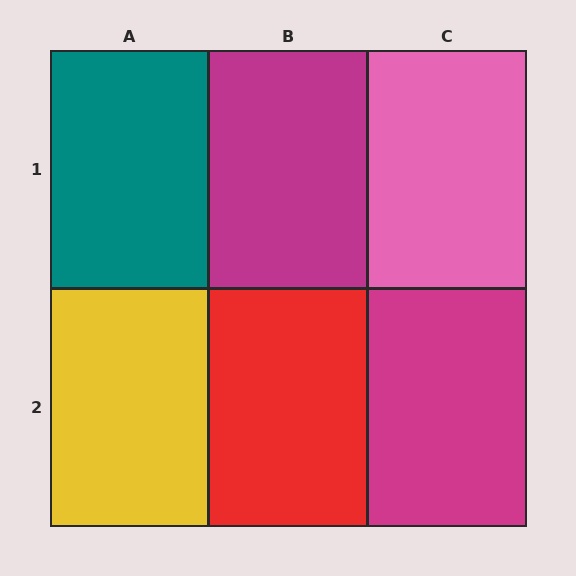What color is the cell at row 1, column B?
Magenta.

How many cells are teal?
1 cell is teal.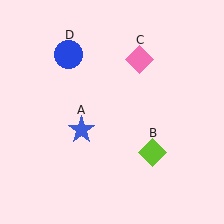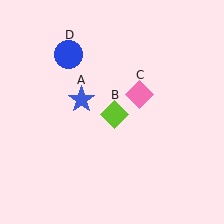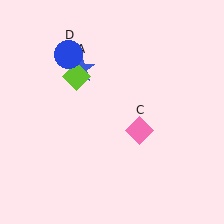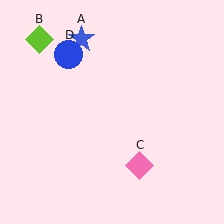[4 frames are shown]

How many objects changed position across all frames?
3 objects changed position: blue star (object A), lime diamond (object B), pink diamond (object C).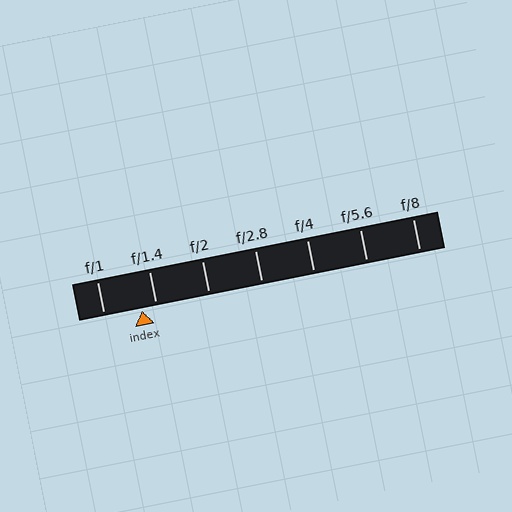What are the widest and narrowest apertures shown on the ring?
The widest aperture shown is f/1 and the narrowest is f/8.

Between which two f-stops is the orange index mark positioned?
The index mark is between f/1 and f/1.4.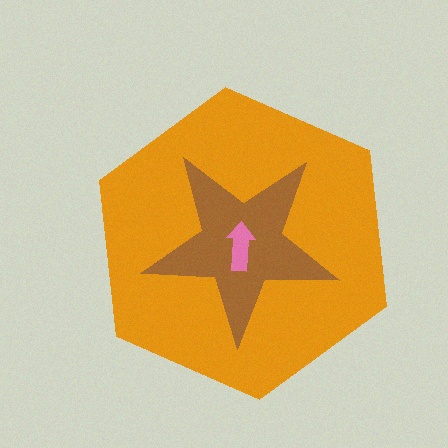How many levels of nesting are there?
3.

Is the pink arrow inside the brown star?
Yes.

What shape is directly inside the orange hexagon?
The brown star.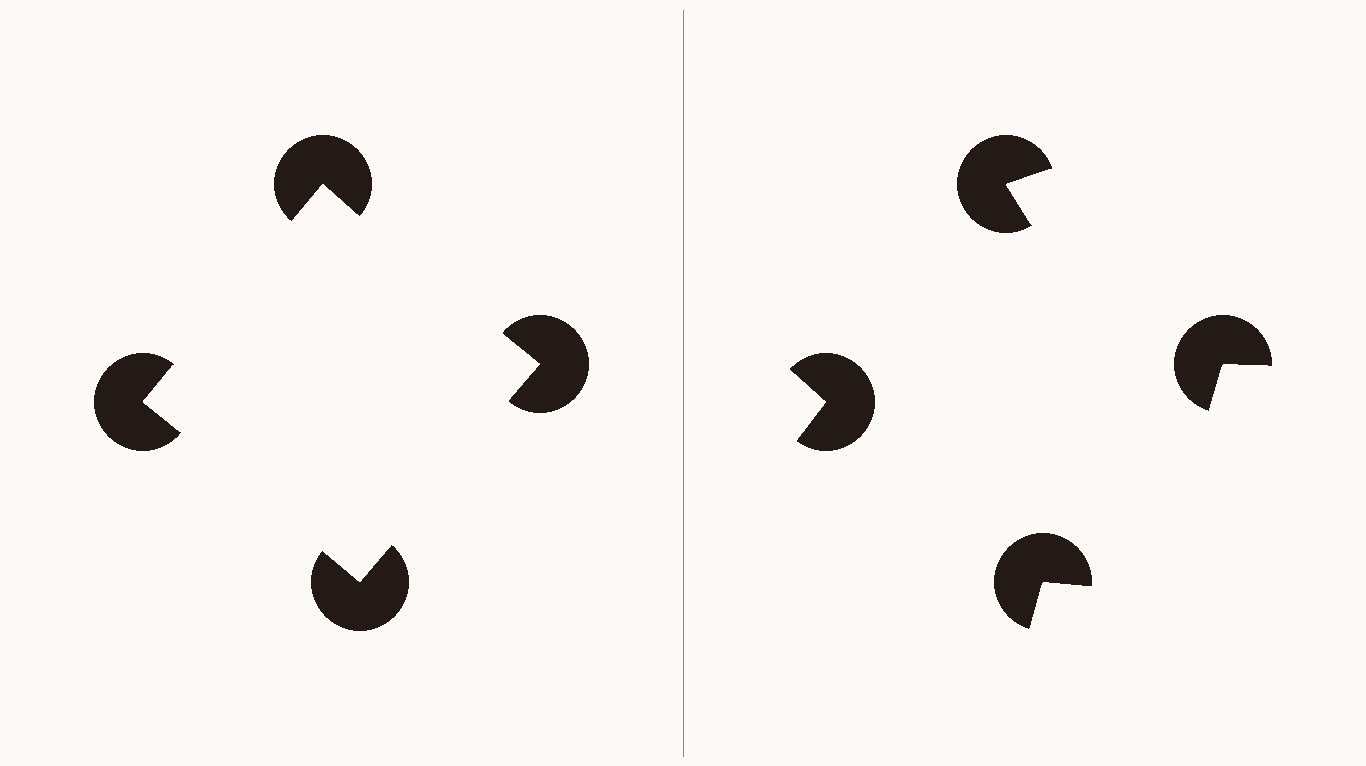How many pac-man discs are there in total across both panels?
8 — 4 on each side.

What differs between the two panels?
The pac-man discs are positioned identically on both sides; only the wedge orientations differ. On the left they align to a square; on the right they are misaligned.